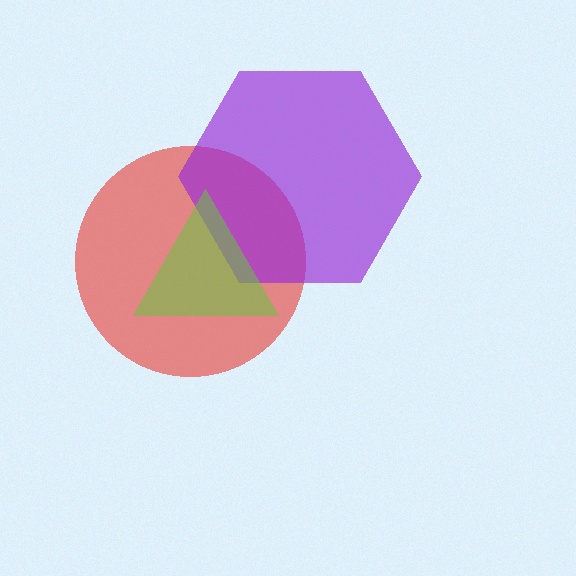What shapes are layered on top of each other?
The layered shapes are: a red circle, a purple hexagon, a lime triangle.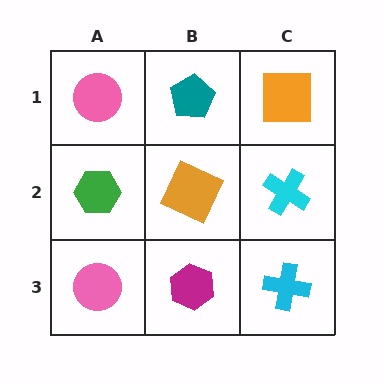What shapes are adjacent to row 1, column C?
A cyan cross (row 2, column C), a teal pentagon (row 1, column B).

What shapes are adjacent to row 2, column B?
A teal pentagon (row 1, column B), a magenta hexagon (row 3, column B), a green hexagon (row 2, column A), a cyan cross (row 2, column C).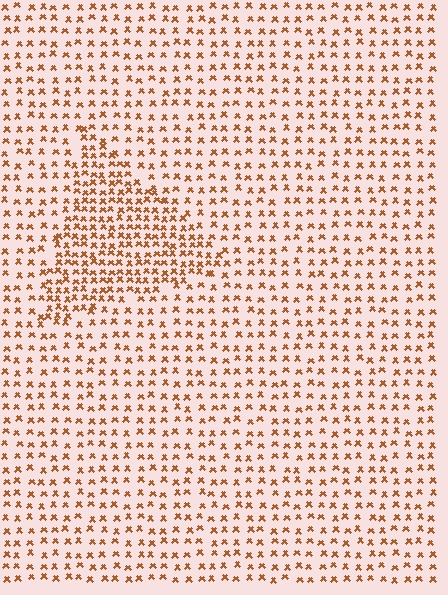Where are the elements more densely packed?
The elements are more densely packed inside the triangle boundary.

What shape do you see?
I see a triangle.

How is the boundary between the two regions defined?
The boundary is defined by a change in element density (approximately 1.9x ratio). All elements are the same color, size, and shape.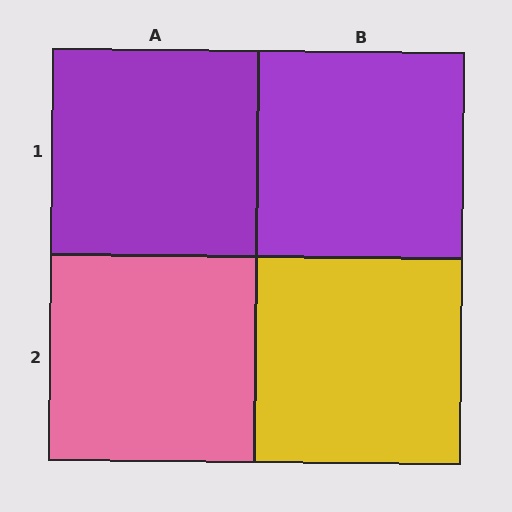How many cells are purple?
2 cells are purple.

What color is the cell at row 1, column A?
Purple.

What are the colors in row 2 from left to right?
Pink, yellow.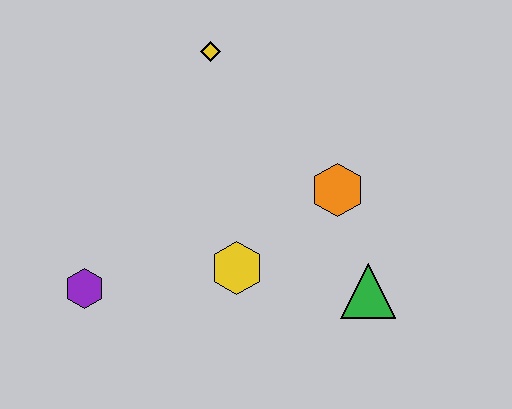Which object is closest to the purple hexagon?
The yellow hexagon is closest to the purple hexagon.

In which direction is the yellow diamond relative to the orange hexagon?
The yellow diamond is above the orange hexagon.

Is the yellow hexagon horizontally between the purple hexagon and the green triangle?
Yes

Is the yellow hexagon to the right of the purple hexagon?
Yes